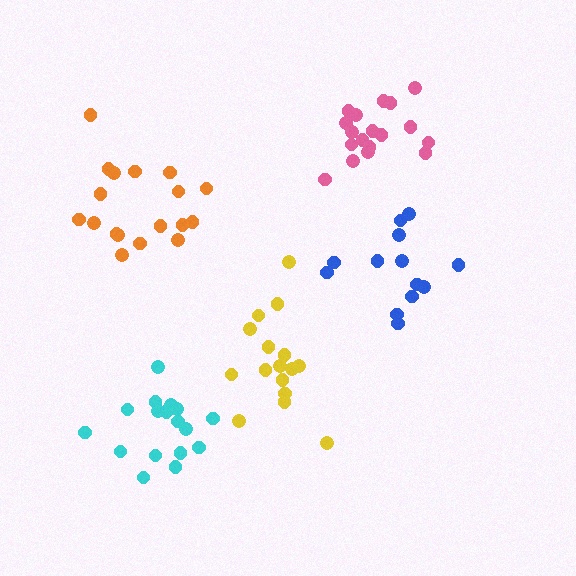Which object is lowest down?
The cyan cluster is bottommost.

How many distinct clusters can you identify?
There are 5 distinct clusters.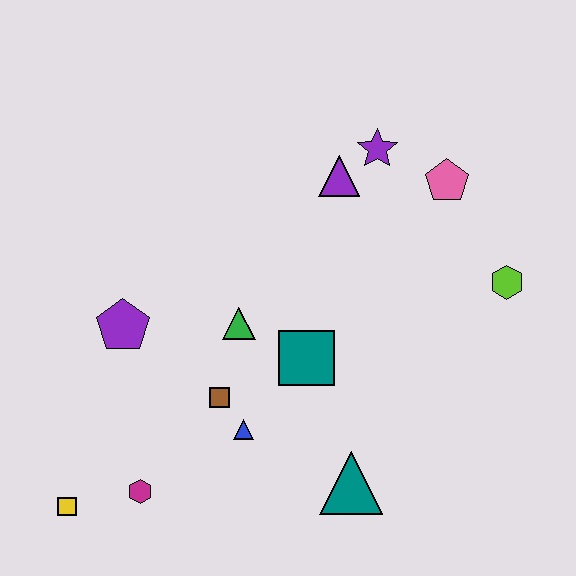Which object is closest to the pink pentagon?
The purple star is closest to the pink pentagon.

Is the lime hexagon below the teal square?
No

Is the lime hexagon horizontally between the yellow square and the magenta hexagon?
No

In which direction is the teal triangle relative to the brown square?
The teal triangle is to the right of the brown square.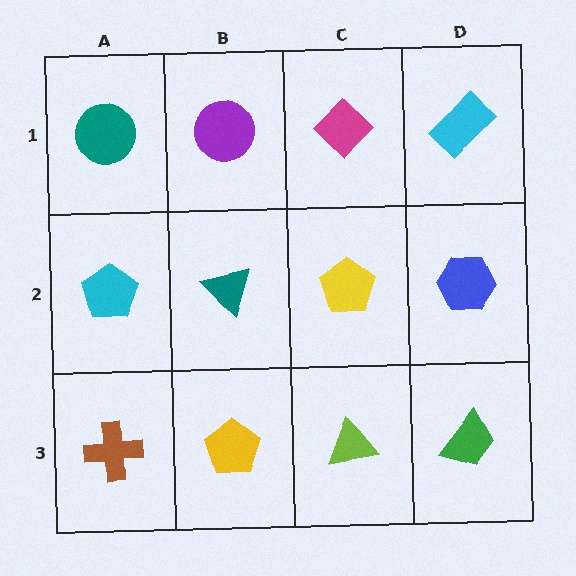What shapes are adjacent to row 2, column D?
A cyan rectangle (row 1, column D), a green trapezoid (row 3, column D), a yellow pentagon (row 2, column C).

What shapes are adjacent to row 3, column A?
A cyan pentagon (row 2, column A), a yellow pentagon (row 3, column B).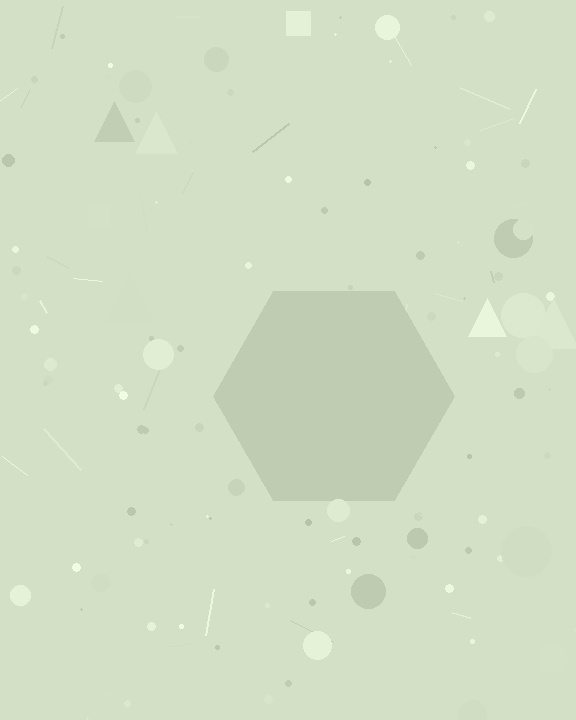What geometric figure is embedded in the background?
A hexagon is embedded in the background.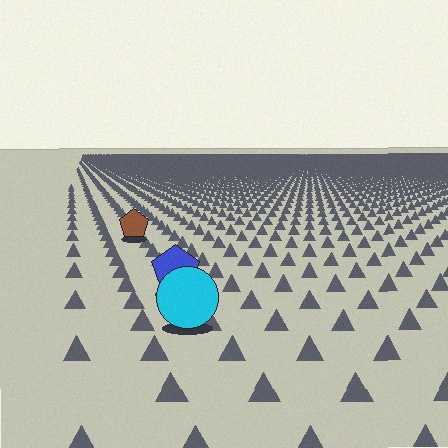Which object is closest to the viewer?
The cyan circle is closest. The texture marks near it are larger and more spread out.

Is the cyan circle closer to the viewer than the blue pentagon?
Yes. The cyan circle is closer — you can tell from the texture gradient: the ground texture is coarser near it.